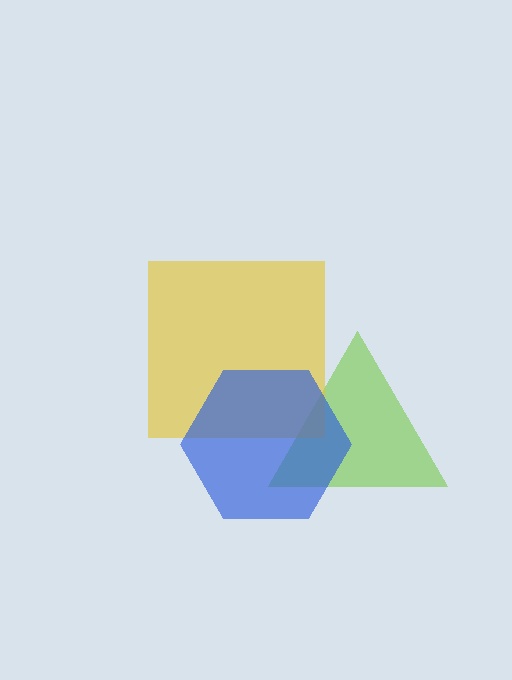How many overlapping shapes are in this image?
There are 3 overlapping shapes in the image.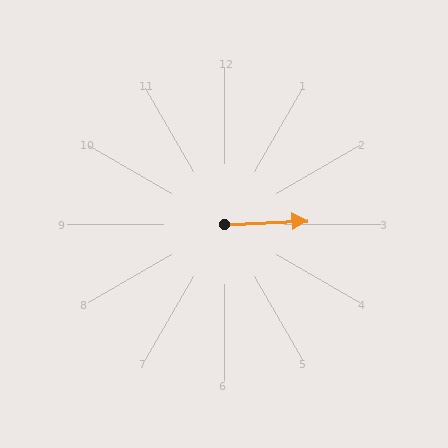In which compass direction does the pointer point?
East.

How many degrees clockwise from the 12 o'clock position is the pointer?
Approximately 88 degrees.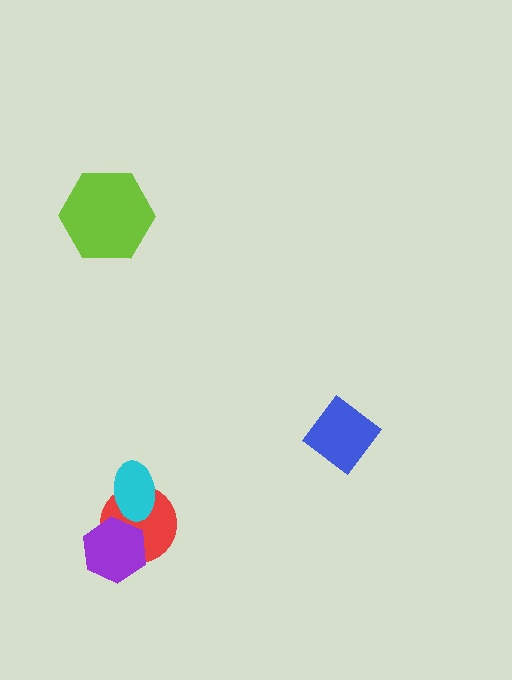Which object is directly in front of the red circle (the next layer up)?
The cyan ellipse is directly in front of the red circle.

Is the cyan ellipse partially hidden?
No, no other shape covers it.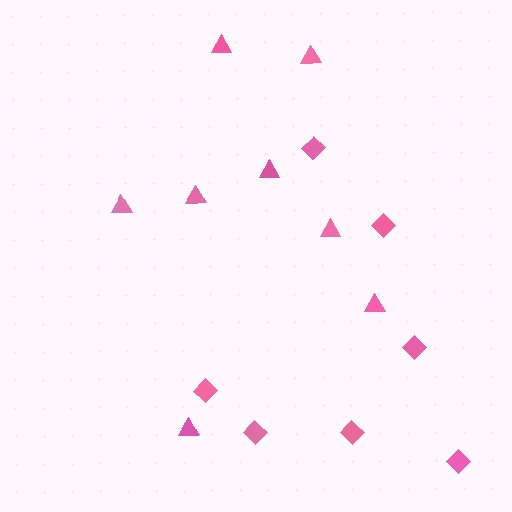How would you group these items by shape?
There are 2 groups: one group of triangles (8) and one group of diamonds (7).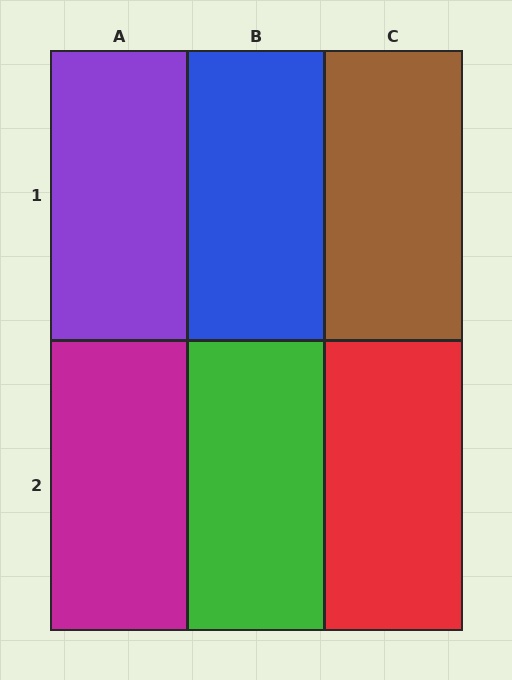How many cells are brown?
1 cell is brown.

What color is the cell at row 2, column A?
Magenta.